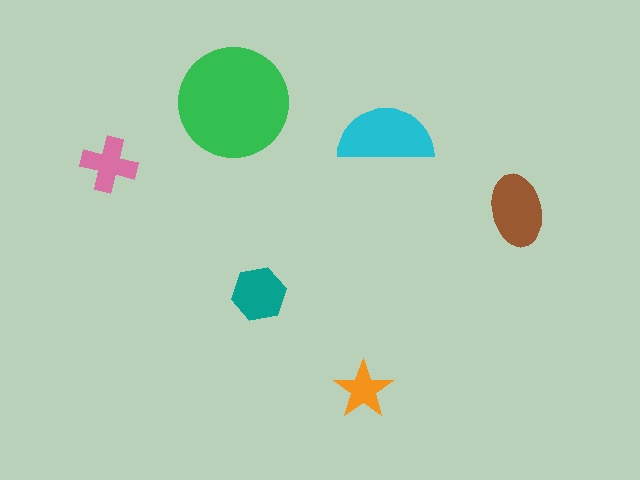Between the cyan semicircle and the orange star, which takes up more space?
The cyan semicircle.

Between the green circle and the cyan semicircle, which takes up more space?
The green circle.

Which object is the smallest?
The orange star.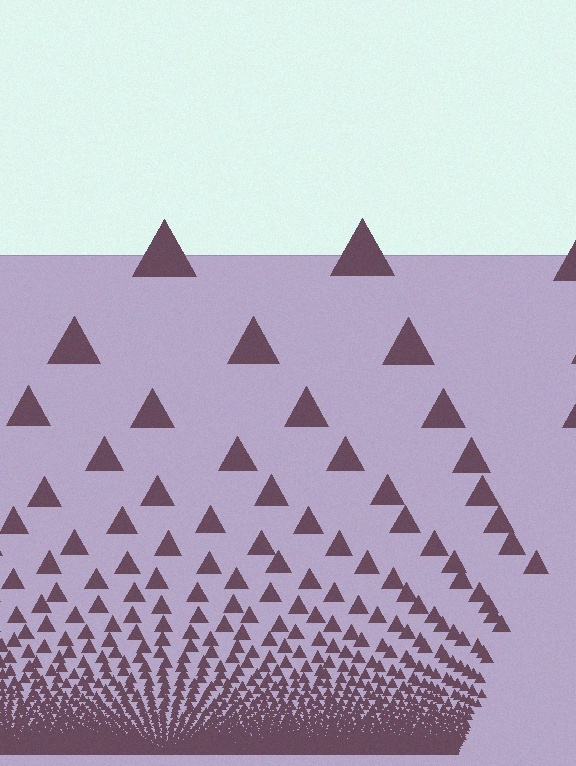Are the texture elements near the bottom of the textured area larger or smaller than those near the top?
Smaller. The gradient is inverted — elements near the bottom are smaller and denser.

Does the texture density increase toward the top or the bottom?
Density increases toward the bottom.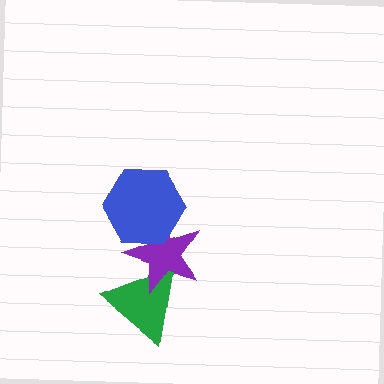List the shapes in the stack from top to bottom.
From top to bottom: the blue hexagon, the purple star, the green triangle.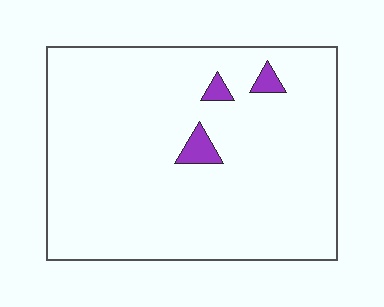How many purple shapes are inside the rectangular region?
3.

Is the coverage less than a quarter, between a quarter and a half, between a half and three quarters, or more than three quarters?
Less than a quarter.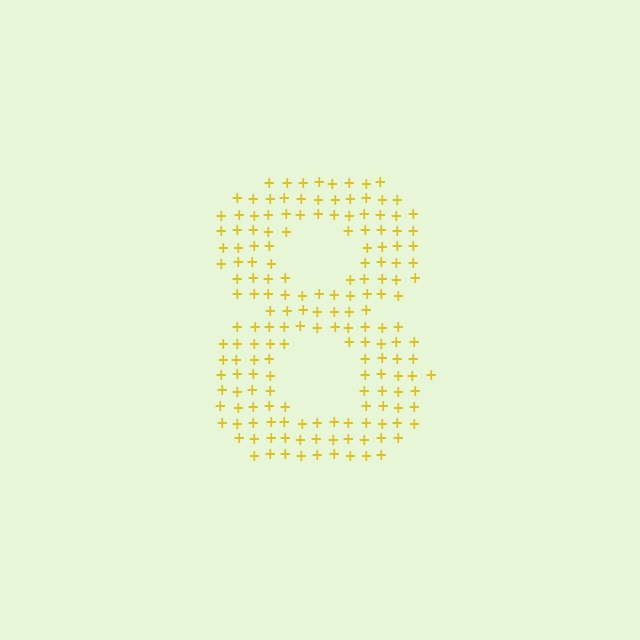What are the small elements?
The small elements are plus signs.